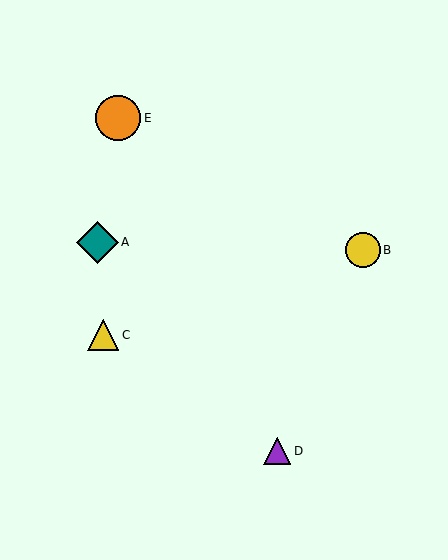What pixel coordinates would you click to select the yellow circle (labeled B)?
Click at (363, 250) to select the yellow circle B.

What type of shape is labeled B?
Shape B is a yellow circle.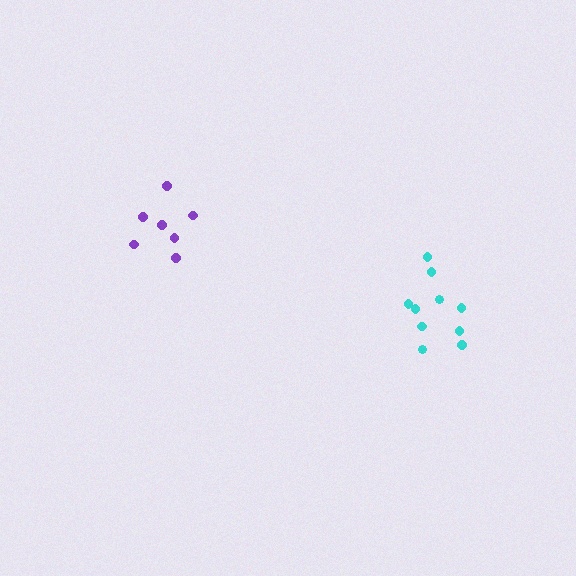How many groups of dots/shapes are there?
There are 2 groups.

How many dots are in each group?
Group 1: 10 dots, Group 2: 7 dots (17 total).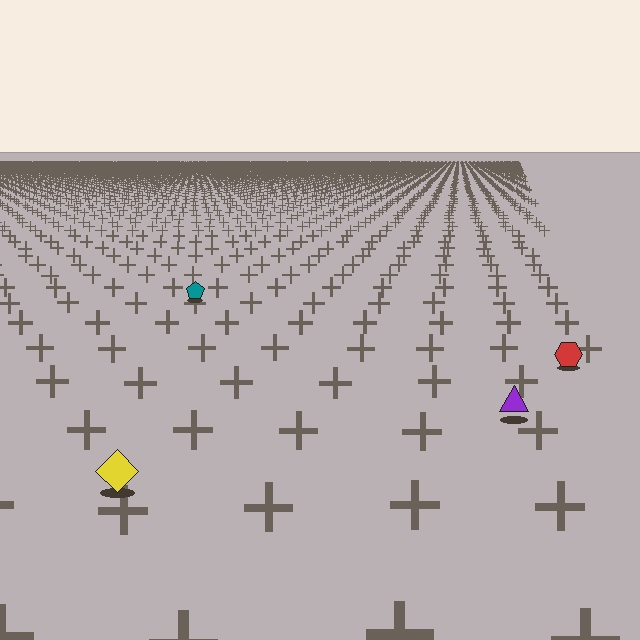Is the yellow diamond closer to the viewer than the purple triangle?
Yes. The yellow diamond is closer — you can tell from the texture gradient: the ground texture is coarser near it.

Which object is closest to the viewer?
The yellow diamond is closest. The texture marks near it are larger and more spread out.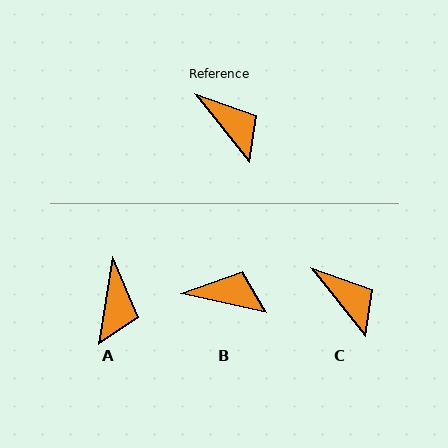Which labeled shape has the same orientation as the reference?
C.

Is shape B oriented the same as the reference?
No, it is off by about 38 degrees.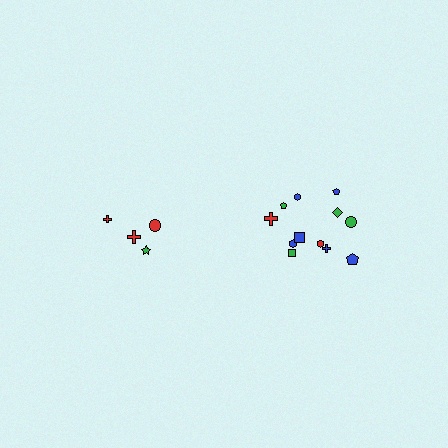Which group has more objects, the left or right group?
The right group.